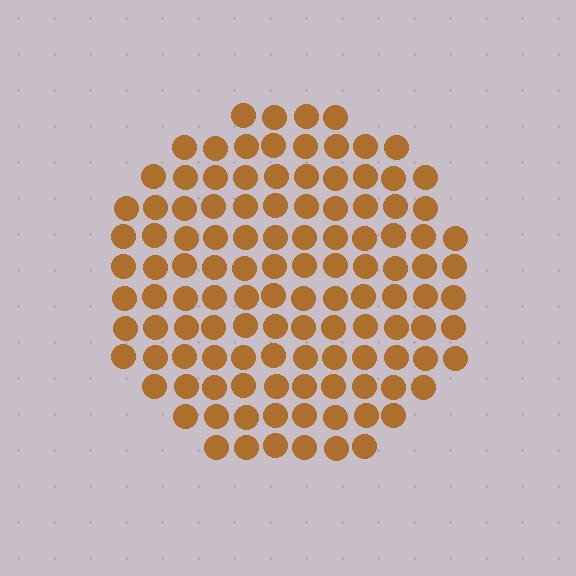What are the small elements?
The small elements are circles.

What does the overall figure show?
The overall figure shows a circle.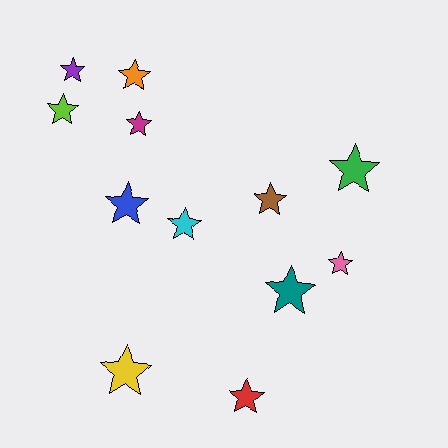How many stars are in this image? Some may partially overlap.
There are 12 stars.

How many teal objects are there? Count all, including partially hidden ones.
There is 1 teal object.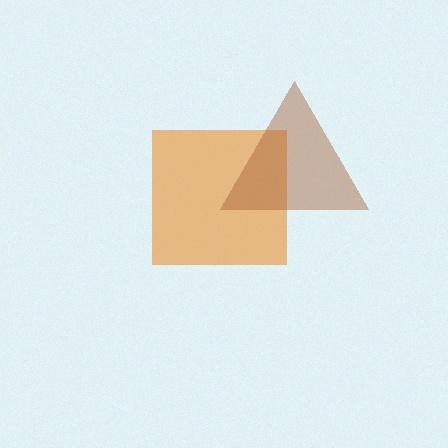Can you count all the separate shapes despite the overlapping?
Yes, there are 2 separate shapes.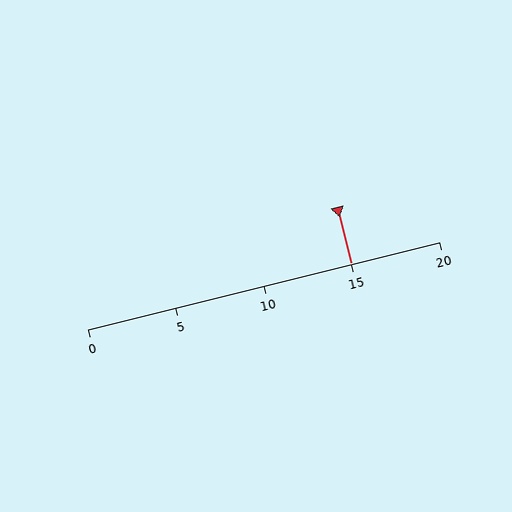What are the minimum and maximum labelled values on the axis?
The axis runs from 0 to 20.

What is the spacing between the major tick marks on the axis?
The major ticks are spaced 5 apart.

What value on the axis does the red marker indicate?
The marker indicates approximately 15.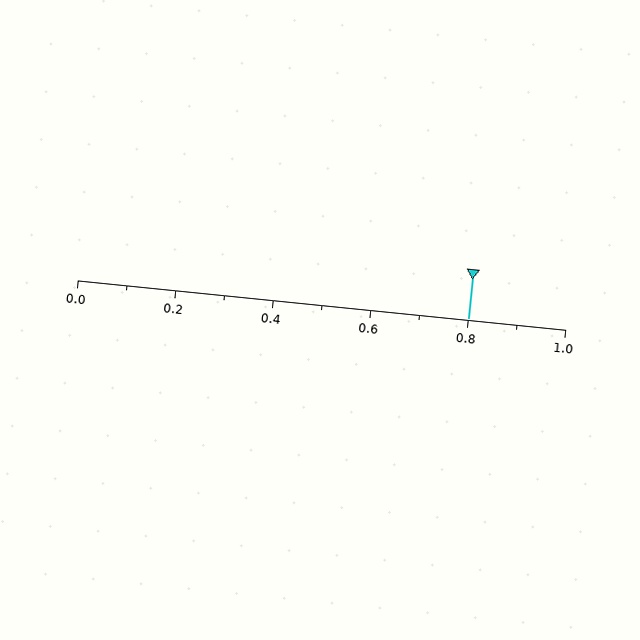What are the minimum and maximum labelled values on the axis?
The axis runs from 0.0 to 1.0.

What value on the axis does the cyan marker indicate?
The marker indicates approximately 0.8.